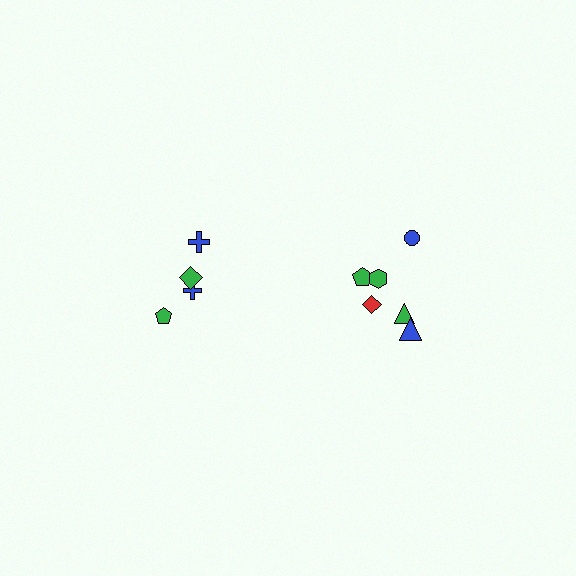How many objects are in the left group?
There are 4 objects.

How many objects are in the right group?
There are 6 objects.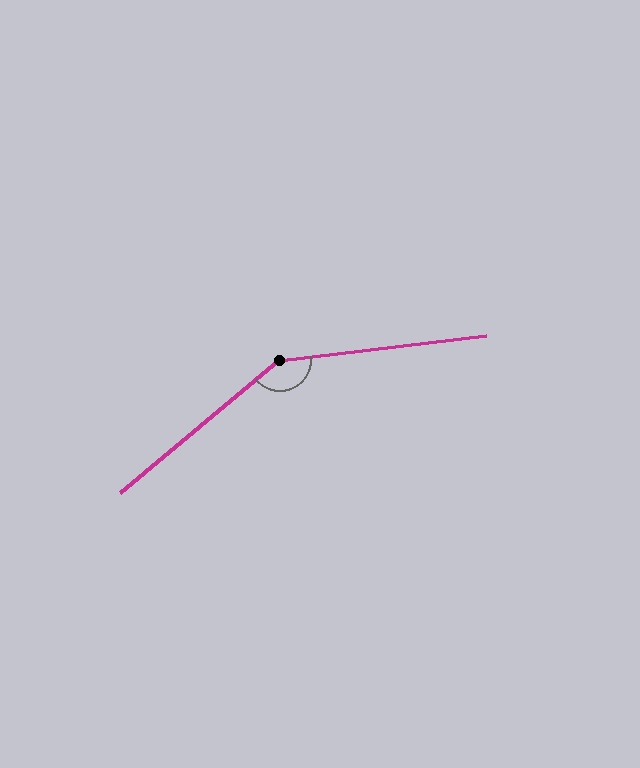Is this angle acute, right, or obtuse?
It is obtuse.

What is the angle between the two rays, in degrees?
Approximately 147 degrees.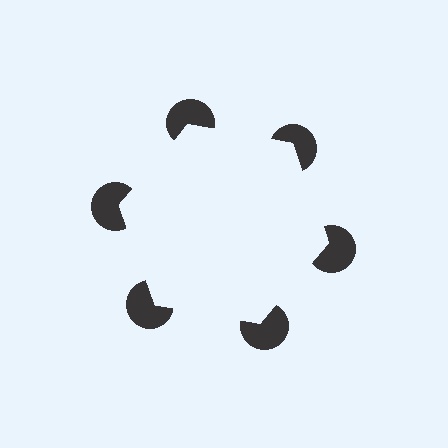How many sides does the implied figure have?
6 sides.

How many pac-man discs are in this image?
There are 6 — one at each vertex of the illusory hexagon.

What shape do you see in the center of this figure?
An illusory hexagon — its edges are inferred from the aligned wedge cuts in the pac-man discs, not physically drawn.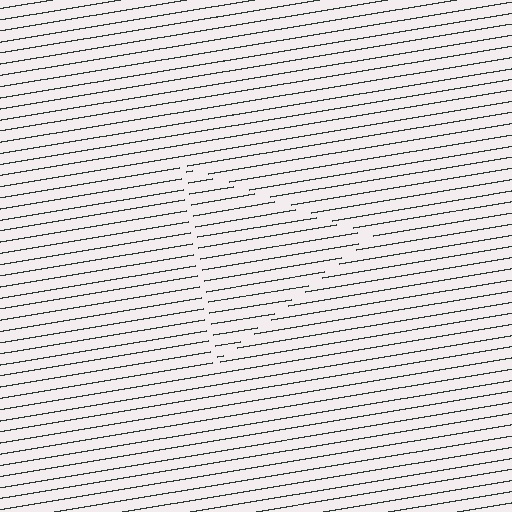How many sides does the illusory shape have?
3 sides — the line-ends trace a triangle.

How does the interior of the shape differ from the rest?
The interior of the shape contains the same grating, shifted by half a period — the contour is defined by the phase discontinuity where line-ends from the inner and outer gratings abut.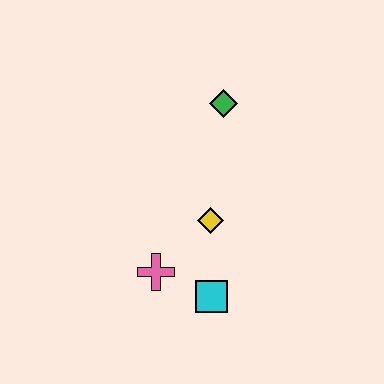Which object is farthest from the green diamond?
The cyan square is farthest from the green diamond.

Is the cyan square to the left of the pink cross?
No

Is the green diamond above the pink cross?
Yes